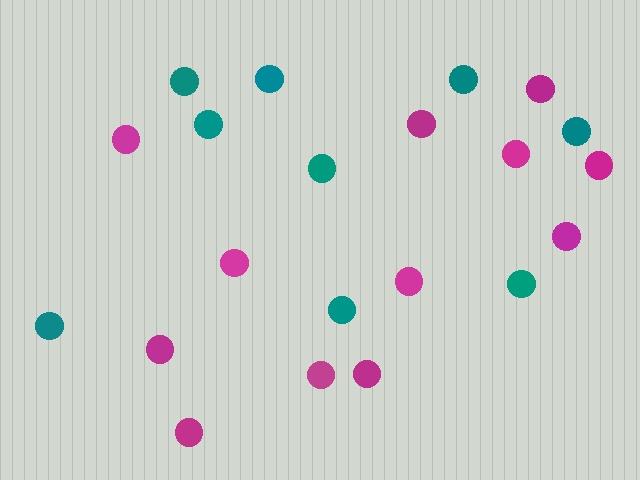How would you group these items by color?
There are 2 groups: one group of teal circles (9) and one group of magenta circles (12).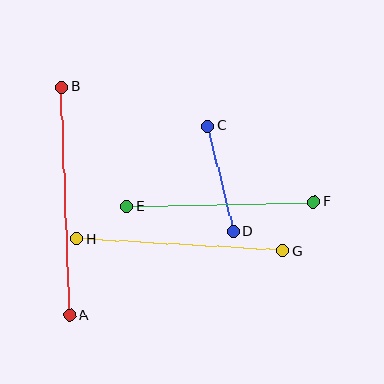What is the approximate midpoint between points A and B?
The midpoint is at approximately (66, 201) pixels.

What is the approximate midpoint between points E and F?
The midpoint is at approximately (220, 204) pixels.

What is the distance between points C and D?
The distance is approximately 109 pixels.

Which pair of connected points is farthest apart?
Points A and B are farthest apart.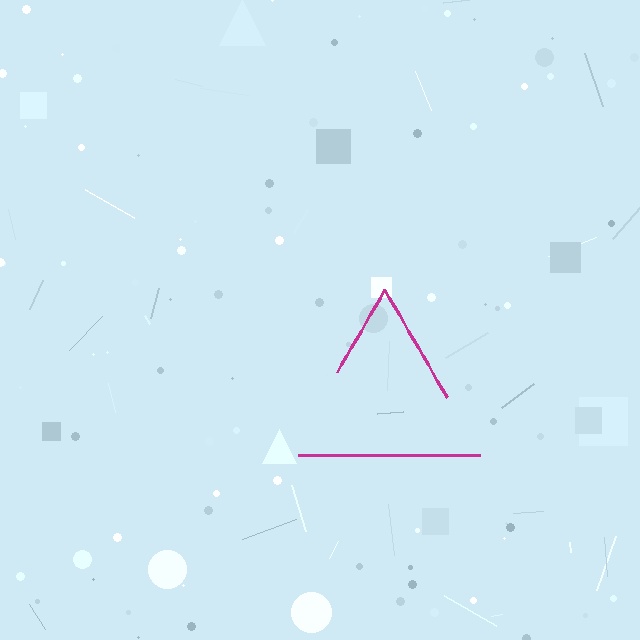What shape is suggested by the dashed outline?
The dashed outline suggests a triangle.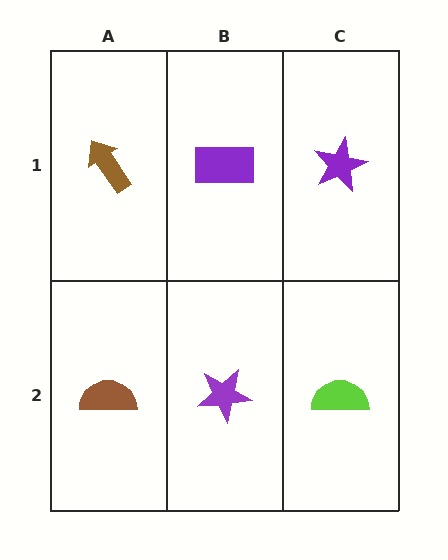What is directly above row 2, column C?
A purple star.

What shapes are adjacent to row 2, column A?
A brown arrow (row 1, column A), a purple star (row 2, column B).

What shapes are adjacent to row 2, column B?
A purple rectangle (row 1, column B), a brown semicircle (row 2, column A), a lime semicircle (row 2, column C).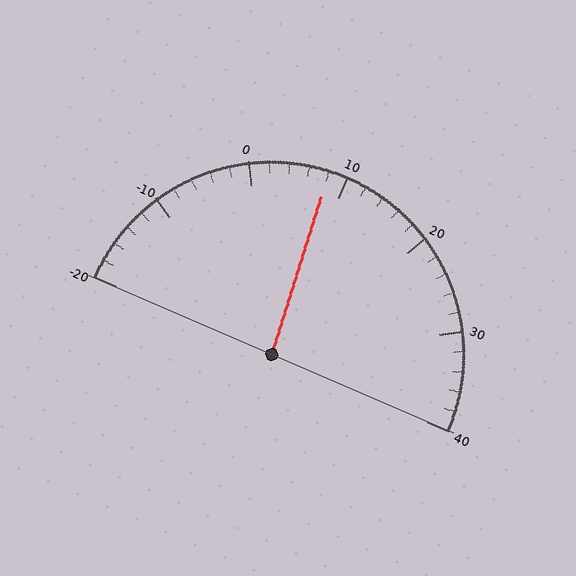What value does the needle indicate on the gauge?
The needle indicates approximately 8.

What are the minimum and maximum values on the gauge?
The gauge ranges from -20 to 40.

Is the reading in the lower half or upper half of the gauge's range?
The reading is in the lower half of the range (-20 to 40).